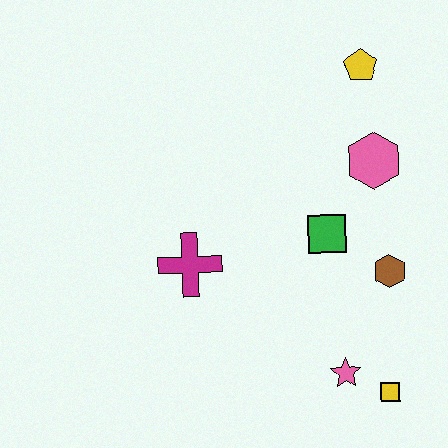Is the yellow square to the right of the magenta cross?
Yes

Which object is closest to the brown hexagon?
The green square is closest to the brown hexagon.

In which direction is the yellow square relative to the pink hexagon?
The yellow square is below the pink hexagon.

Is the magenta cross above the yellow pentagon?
No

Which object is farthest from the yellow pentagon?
The yellow square is farthest from the yellow pentagon.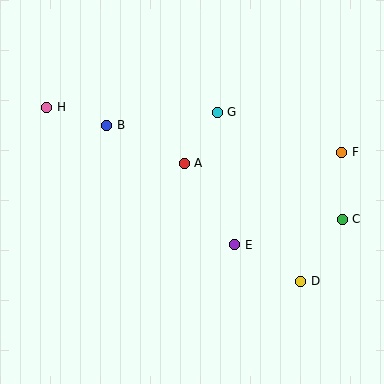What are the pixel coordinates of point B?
Point B is at (107, 125).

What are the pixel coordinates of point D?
Point D is at (301, 281).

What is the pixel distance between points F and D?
The distance between F and D is 135 pixels.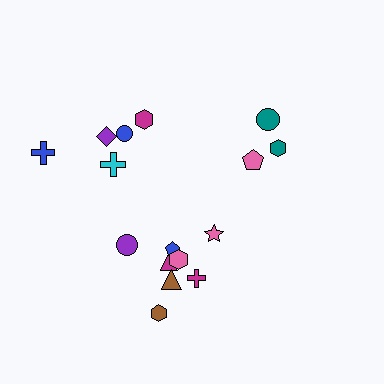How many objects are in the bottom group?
There are 8 objects.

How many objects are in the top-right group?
There are 3 objects.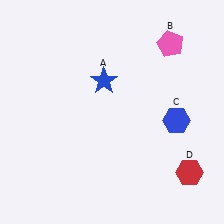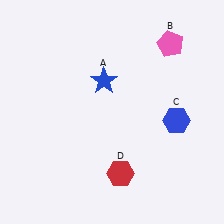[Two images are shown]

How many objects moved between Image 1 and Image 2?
1 object moved between the two images.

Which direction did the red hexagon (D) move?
The red hexagon (D) moved left.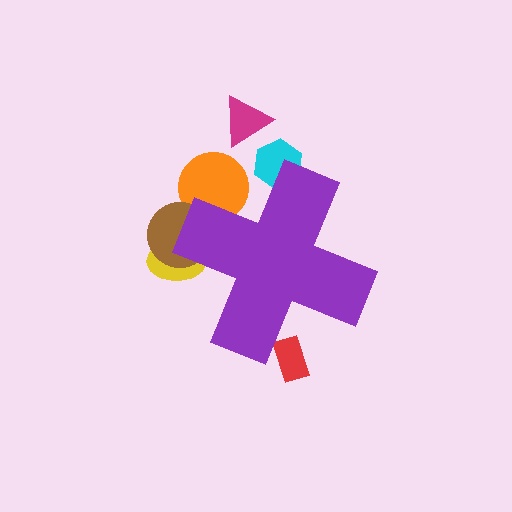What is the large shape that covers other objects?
A purple cross.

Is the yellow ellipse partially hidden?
Yes, the yellow ellipse is partially hidden behind the purple cross.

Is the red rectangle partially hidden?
Yes, the red rectangle is partially hidden behind the purple cross.